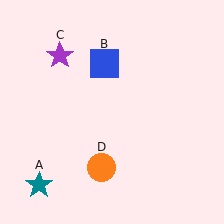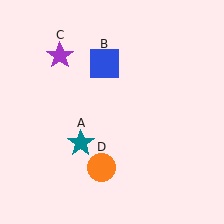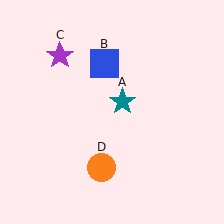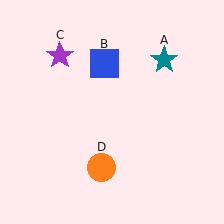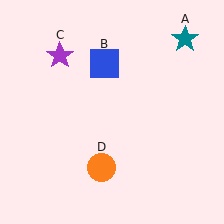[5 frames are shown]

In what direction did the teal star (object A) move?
The teal star (object A) moved up and to the right.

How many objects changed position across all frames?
1 object changed position: teal star (object A).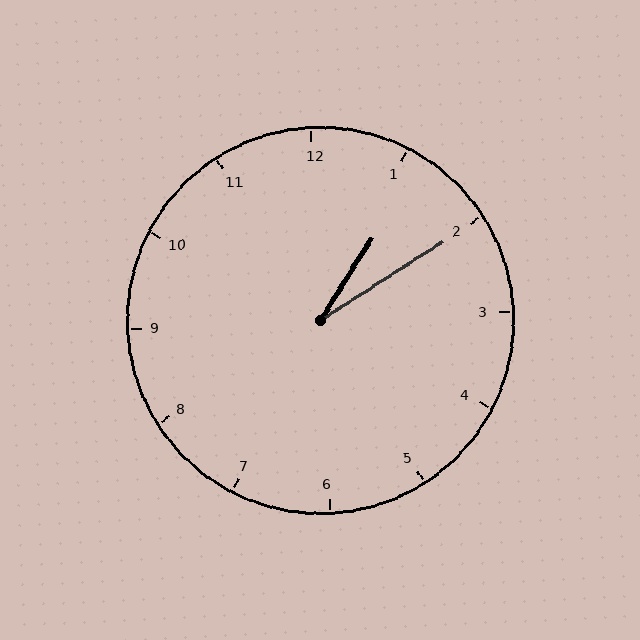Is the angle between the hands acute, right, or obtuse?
It is acute.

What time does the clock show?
1:10.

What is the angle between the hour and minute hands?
Approximately 25 degrees.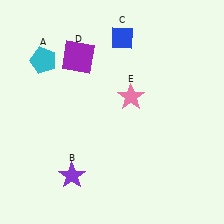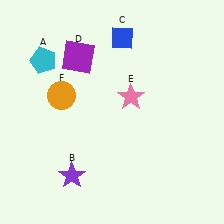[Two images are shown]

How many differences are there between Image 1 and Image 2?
There is 1 difference between the two images.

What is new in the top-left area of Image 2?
An orange circle (F) was added in the top-left area of Image 2.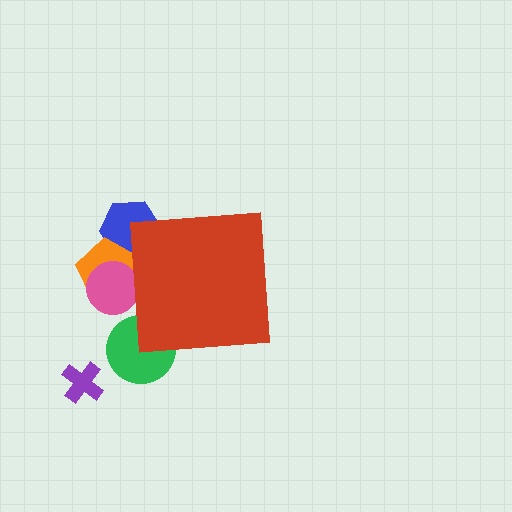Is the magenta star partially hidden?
Yes, the magenta star is partially hidden behind the red square.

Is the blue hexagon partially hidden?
Yes, the blue hexagon is partially hidden behind the red square.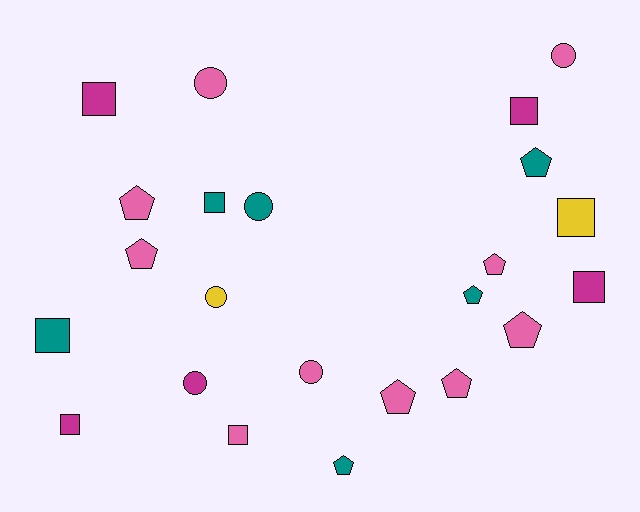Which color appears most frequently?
Pink, with 10 objects.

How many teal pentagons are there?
There are 3 teal pentagons.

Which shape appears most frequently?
Pentagon, with 9 objects.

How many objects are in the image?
There are 23 objects.